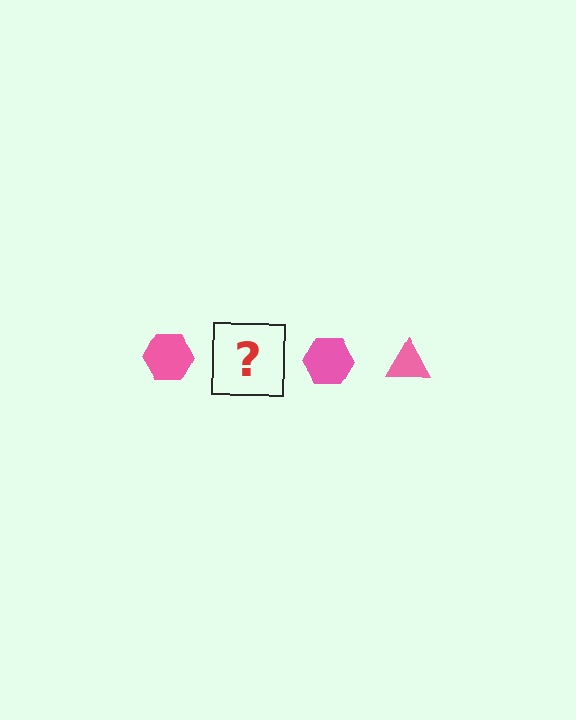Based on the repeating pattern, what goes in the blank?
The blank should be a pink triangle.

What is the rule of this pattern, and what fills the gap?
The rule is that the pattern cycles through hexagon, triangle shapes in pink. The gap should be filled with a pink triangle.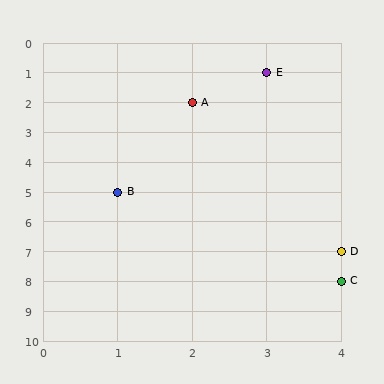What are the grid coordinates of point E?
Point E is at grid coordinates (3, 1).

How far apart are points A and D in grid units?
Points A and D are 2 columns and 5 rows apart (about 5.4 grid units diagonally).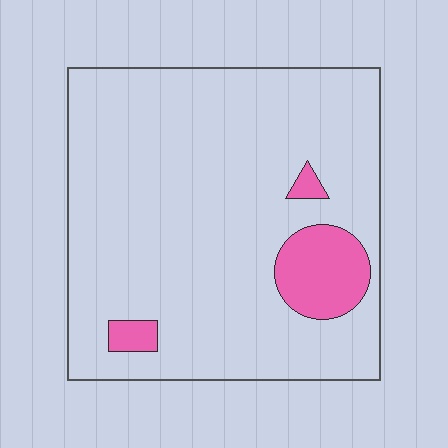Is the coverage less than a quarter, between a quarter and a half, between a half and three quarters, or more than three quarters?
Less than a quarter.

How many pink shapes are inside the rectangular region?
3.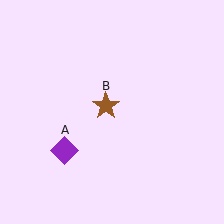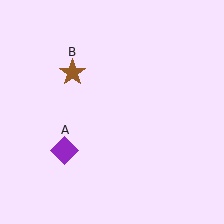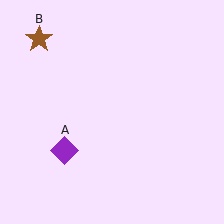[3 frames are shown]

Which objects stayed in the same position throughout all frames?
Purple diamond (object A) remained stationary.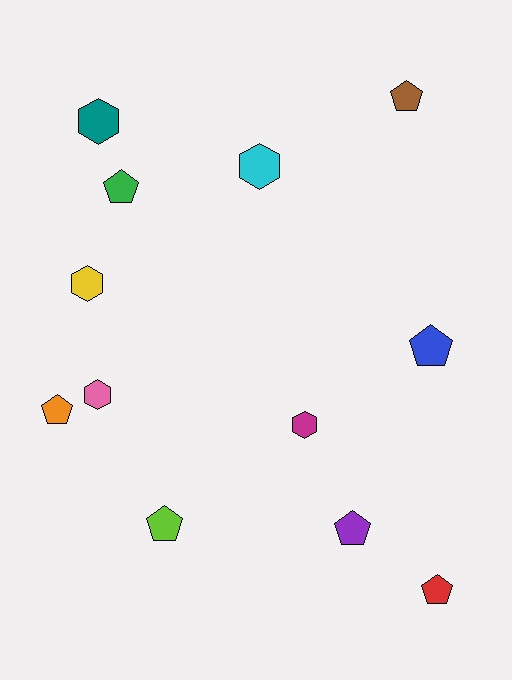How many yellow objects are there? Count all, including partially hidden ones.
There is 1 yellow object.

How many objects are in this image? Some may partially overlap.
There are 12 objects.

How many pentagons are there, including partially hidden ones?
There are 7 pentagons.